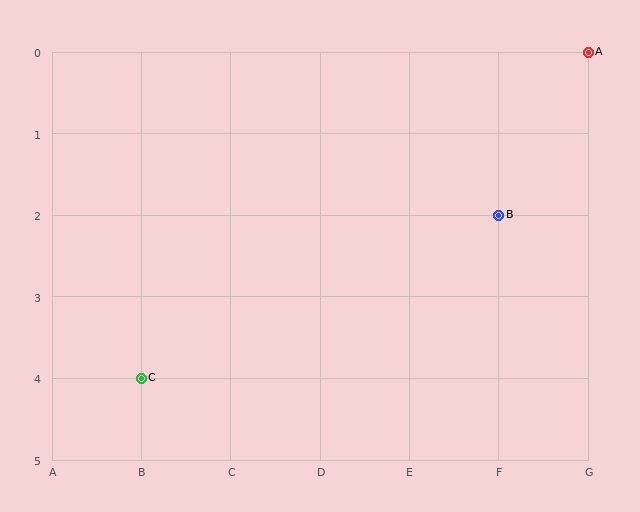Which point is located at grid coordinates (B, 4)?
Point C is at (B, 4).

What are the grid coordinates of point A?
Point A is at grid coordinates (G, 0).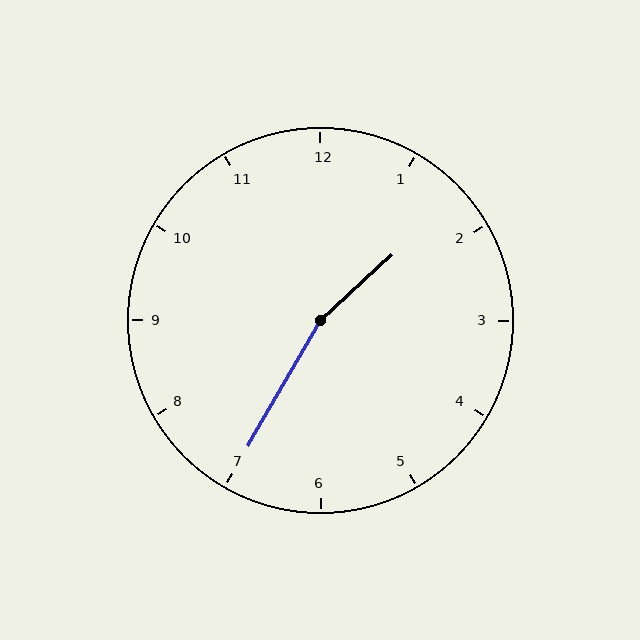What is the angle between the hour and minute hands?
Approximately 162 degrees.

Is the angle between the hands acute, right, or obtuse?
It is obtuse.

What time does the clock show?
1:35.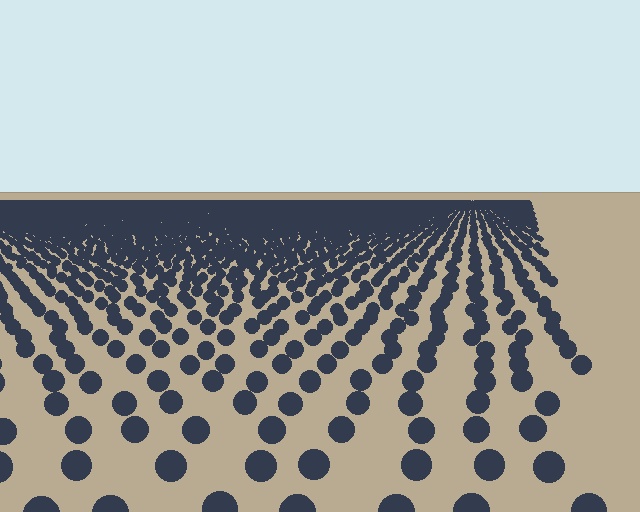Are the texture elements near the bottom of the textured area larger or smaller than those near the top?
Larger. Near the bottom, elements are closer to the viewer and appear at a bigger on-screen size.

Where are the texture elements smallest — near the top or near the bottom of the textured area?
Near the top.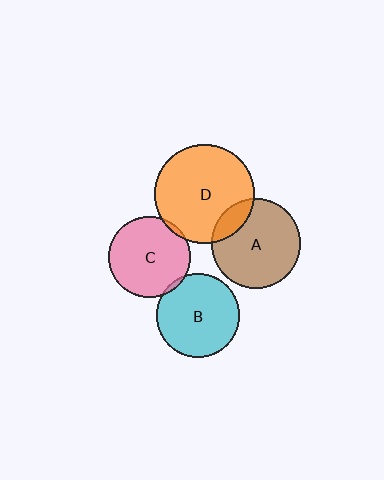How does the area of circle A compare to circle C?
Approximately 1.2 times.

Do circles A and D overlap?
Yes.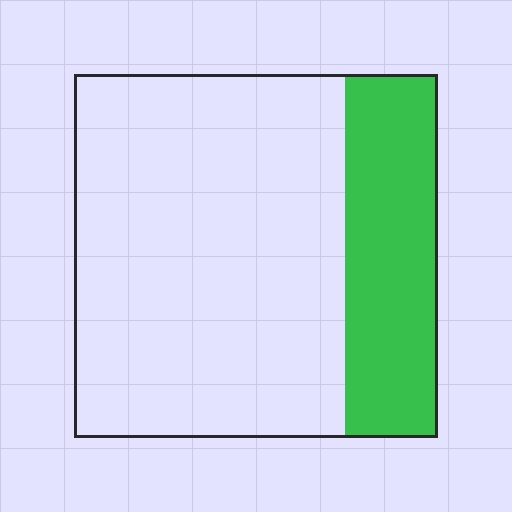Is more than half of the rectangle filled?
No.